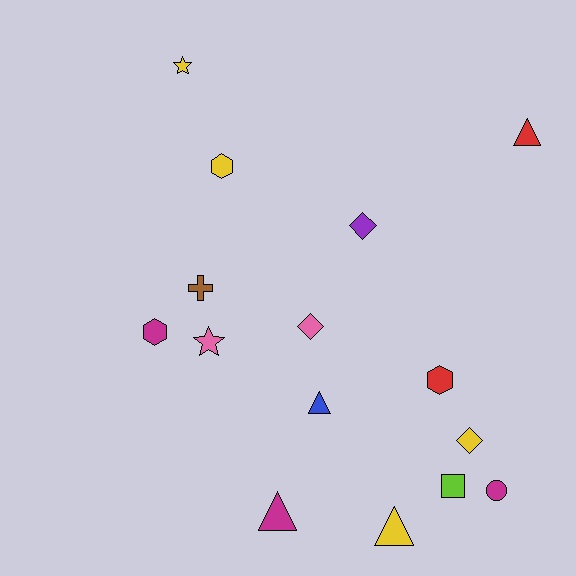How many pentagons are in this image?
There are no pentagons.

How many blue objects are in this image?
There is 1 blue object.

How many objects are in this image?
There are 15 objects.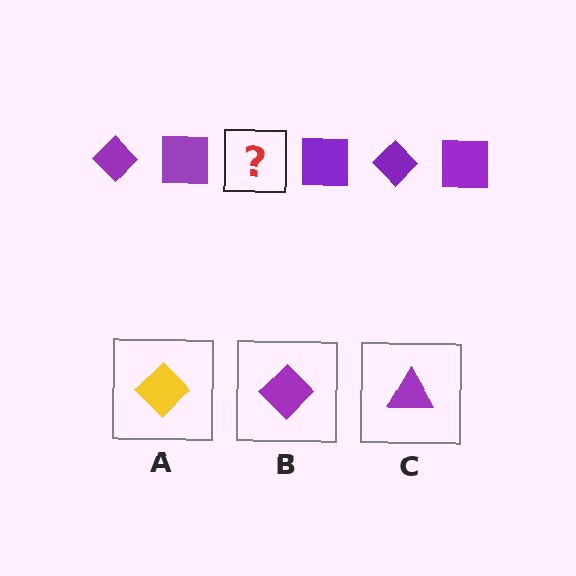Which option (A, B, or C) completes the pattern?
B.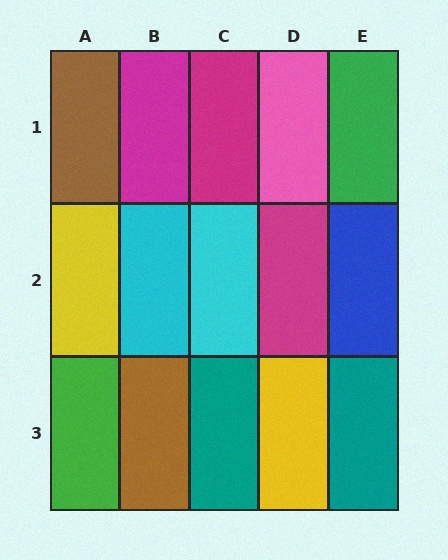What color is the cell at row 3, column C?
Teal.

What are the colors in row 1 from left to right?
Brown, magenta, magenta, pink, green.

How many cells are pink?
1 cell is pink.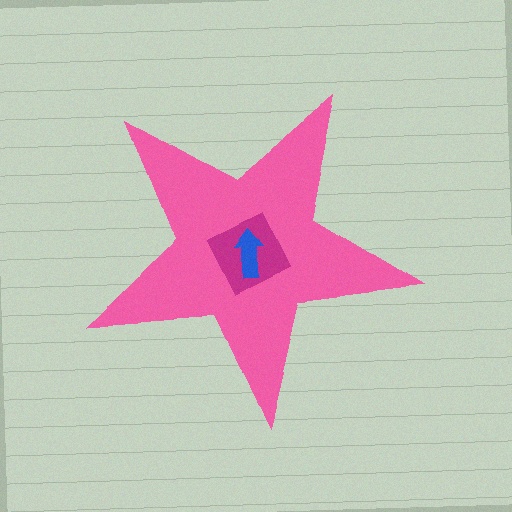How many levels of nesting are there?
3.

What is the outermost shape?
The pink star.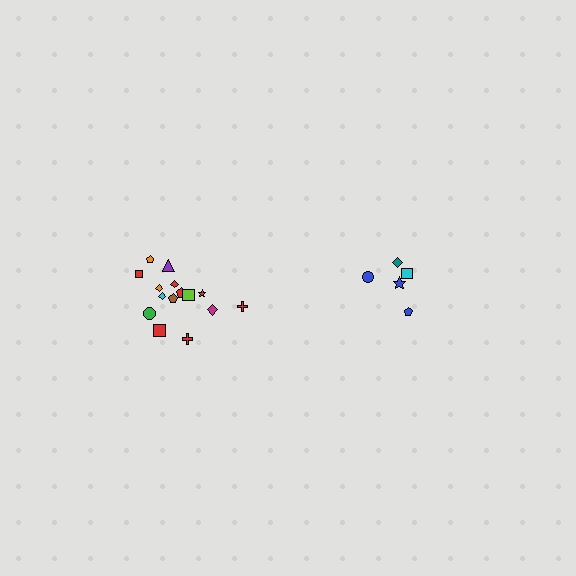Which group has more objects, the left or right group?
The left group.